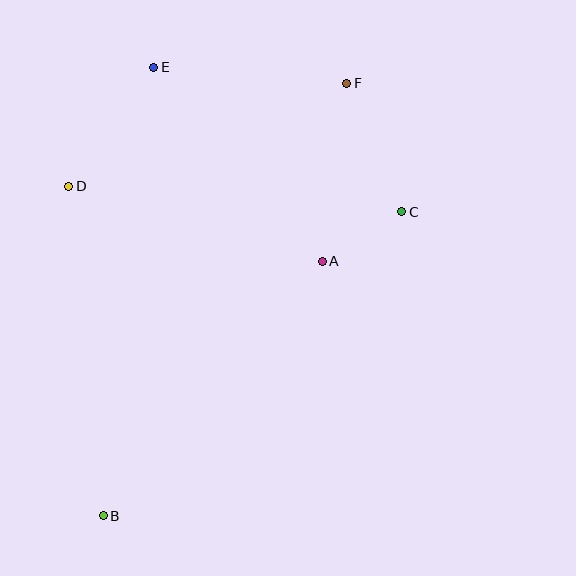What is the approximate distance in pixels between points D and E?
The distance between D and E is approximately 146 pixels.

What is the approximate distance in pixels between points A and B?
The distance between A and B is approximately 336 pixels.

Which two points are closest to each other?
Points A and C are closest to each other.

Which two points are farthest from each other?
Points B and F are farthest from each other.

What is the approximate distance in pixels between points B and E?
The distance between B and E is approximately 451 pixels.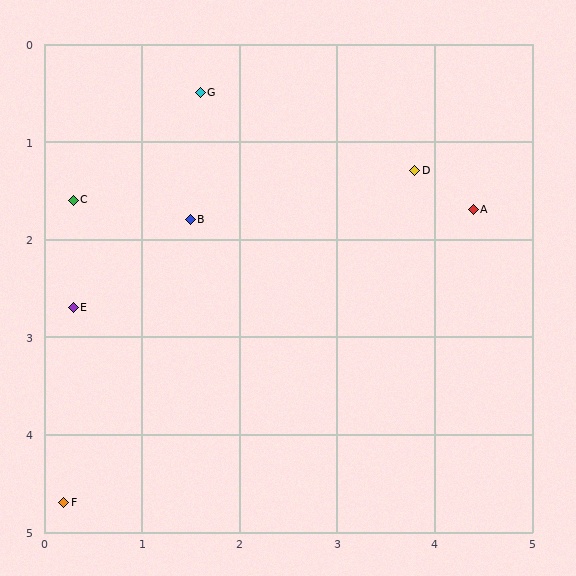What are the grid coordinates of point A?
Point A is at approximately (4.4, 1.7).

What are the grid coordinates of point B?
Point B is at approximately (1.5, 1.8).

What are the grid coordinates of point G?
Point G is at approximately (1.6, 0.5).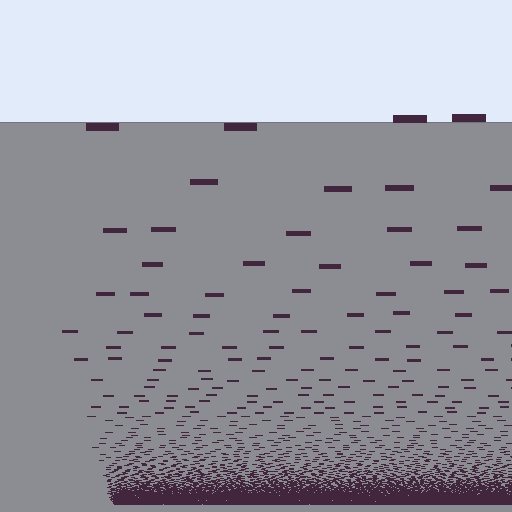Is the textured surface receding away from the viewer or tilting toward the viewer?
The surface appears to tilt toward the viewer. Texture elements get larger and sparser toward the top.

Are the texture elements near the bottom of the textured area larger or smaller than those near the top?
Smaller. The gradient is inverted — elements near the bottom are smaller and denser.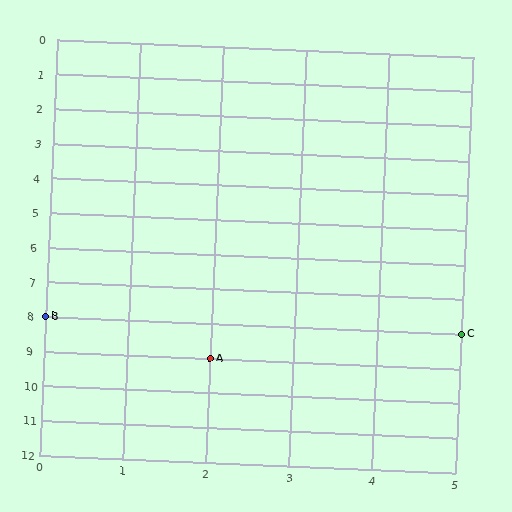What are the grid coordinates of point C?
Point C is at grid coordinates (5, 8).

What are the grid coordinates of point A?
Point A is at grid coordinates (2, 9).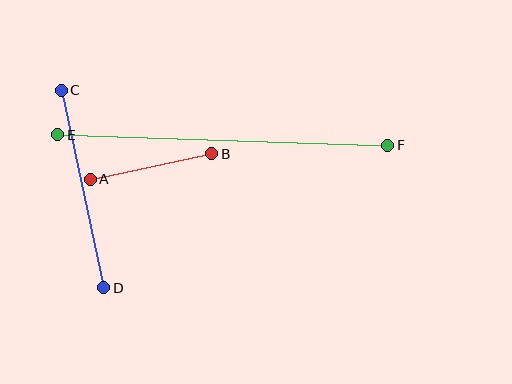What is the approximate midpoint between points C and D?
The midpoint is at approximately (82, 189) pixels.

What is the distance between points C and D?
The distance is approximately 202 pixels.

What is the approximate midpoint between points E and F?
The midpoint is at approximately (223, 140) pixels.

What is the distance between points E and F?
The distance is approximately 330 pixels.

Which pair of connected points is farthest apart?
Points E and F are farthest apart.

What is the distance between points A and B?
The distance is approximately 124 pixels.